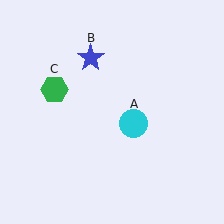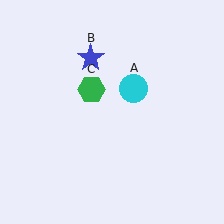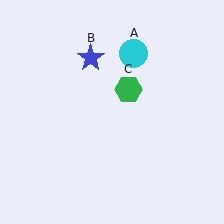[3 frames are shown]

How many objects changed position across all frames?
2 objects changed position: cyan circle (object A), green hexagon (object C).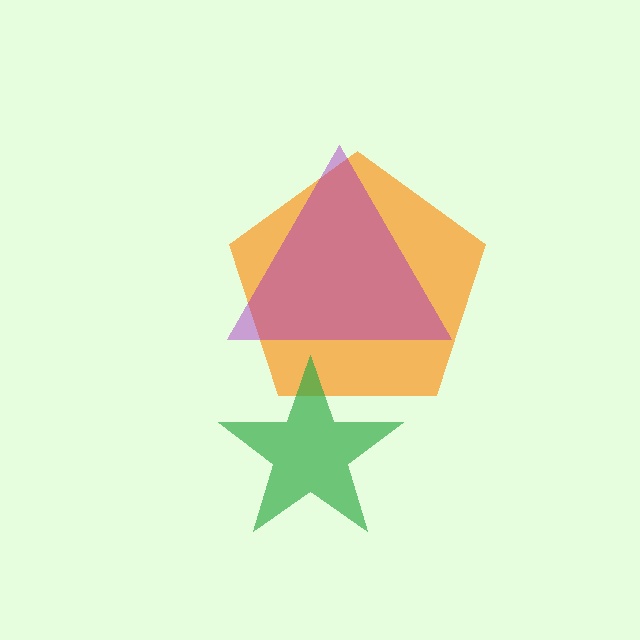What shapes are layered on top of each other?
The layered shapes are: an orange pentagon, a purple triangle, a green star.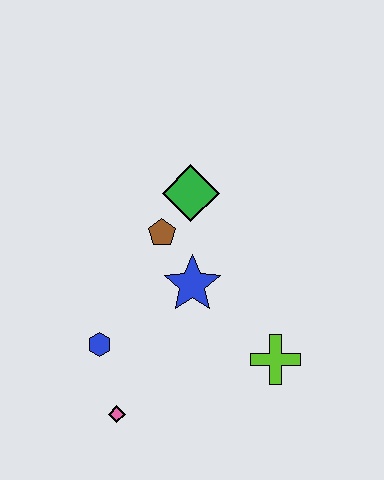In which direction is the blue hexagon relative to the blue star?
The blue hexagon is to the left of the blue star.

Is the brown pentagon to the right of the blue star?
No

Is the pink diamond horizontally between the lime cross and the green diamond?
No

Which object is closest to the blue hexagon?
The pink diamond is closest to the blue hexagon.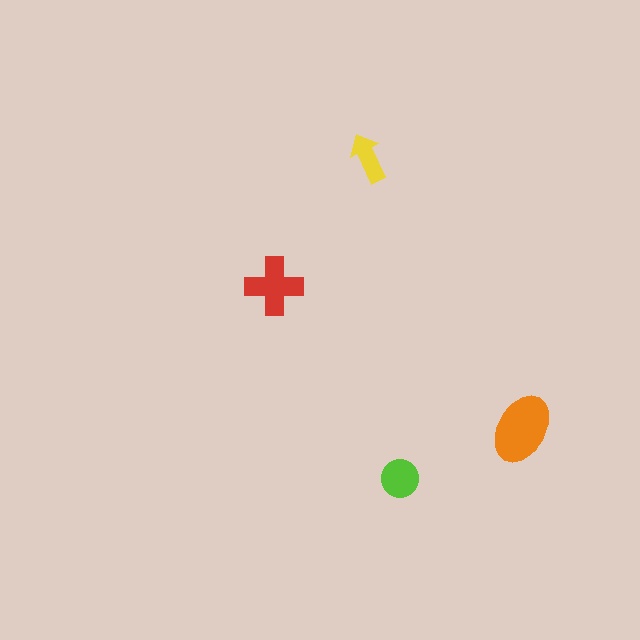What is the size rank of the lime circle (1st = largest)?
3rd.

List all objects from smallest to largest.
The yellow arrow, the lime circle, the red cross, the orange ellipse.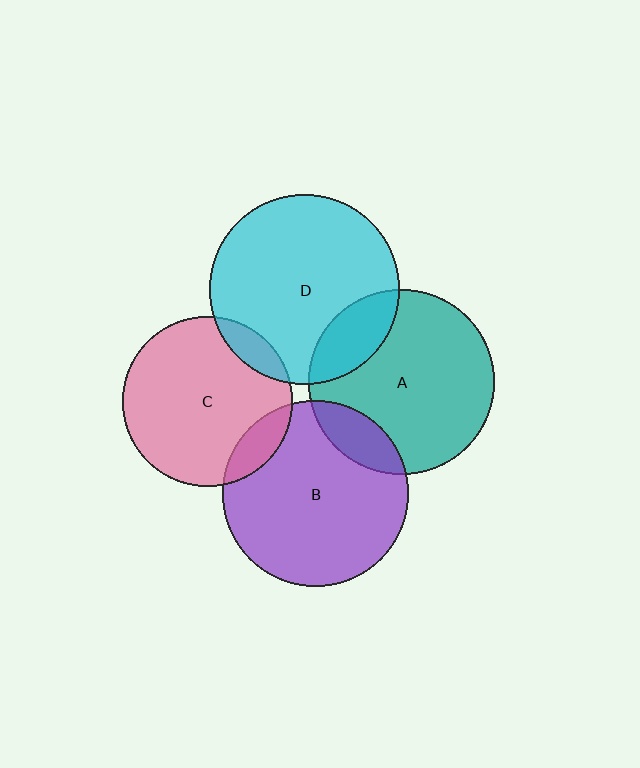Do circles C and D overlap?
Yes.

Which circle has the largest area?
Circle D (cyan).